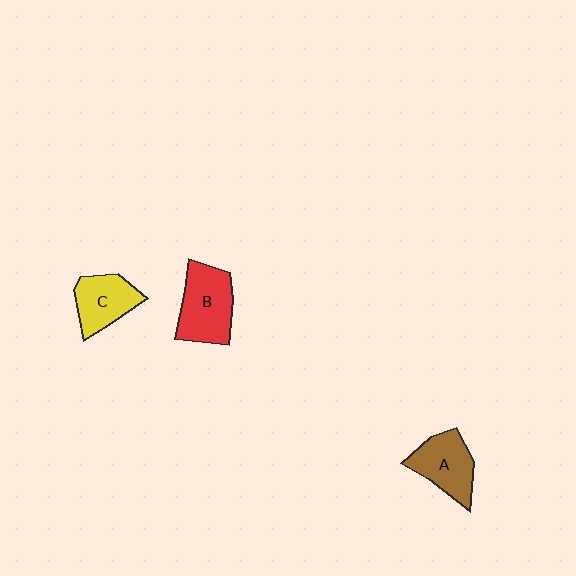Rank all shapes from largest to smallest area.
From largest to smallest: B (red), A (brown), C (yellow).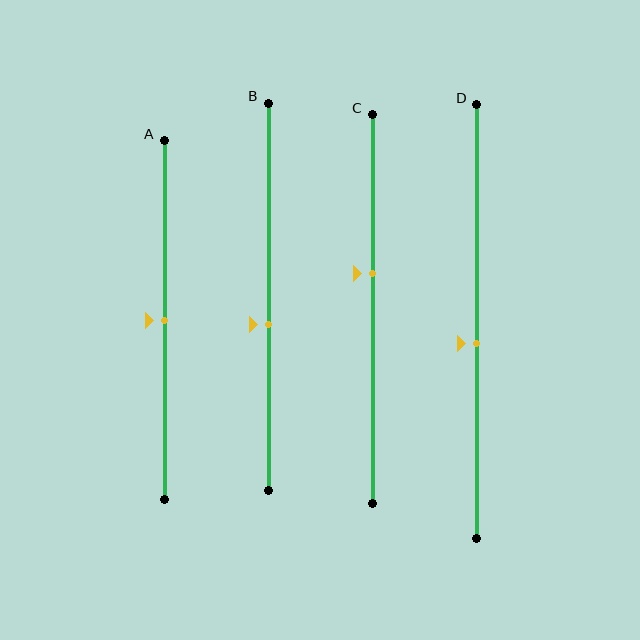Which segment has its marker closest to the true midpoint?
Segment A has its marker closest to the true midpoint.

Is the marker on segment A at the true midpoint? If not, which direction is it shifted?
Yes, the marker on segment A is at the true midpoint.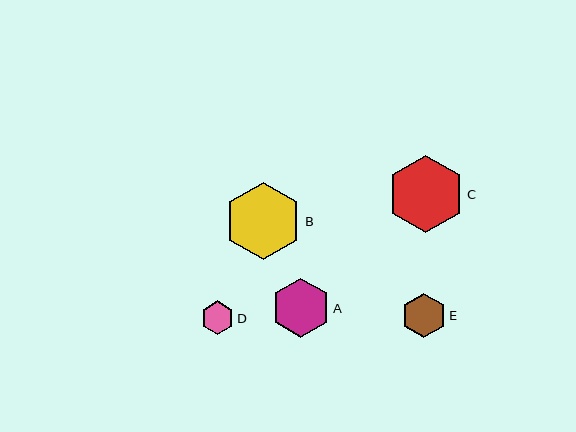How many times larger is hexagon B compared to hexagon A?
Hexagon B is approximately 1.3 times the size of hexagon A.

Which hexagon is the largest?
Hexagon B is the largest with a size of approximately 78 pixels.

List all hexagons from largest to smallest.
From largest to smallest: B, C, A, E, D.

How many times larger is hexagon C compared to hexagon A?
Hexagon C is approximately 1.3 times the size of hexagon A.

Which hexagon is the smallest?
Hexagon D is the smallest with a size of approximately 33 pixels.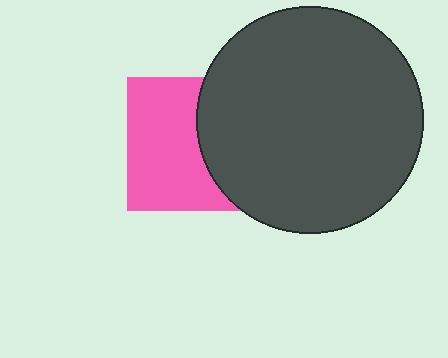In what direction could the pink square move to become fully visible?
The pink square could move left. That would shift it out from behind the dark gray circle entirely.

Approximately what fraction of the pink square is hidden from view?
Roughly 41% of the pink square is hidden behind the dark gray circle.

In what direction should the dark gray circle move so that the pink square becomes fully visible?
The dark gray circle should move right. That is the shortest direction to clear the overlap and leave the pink square fully visible.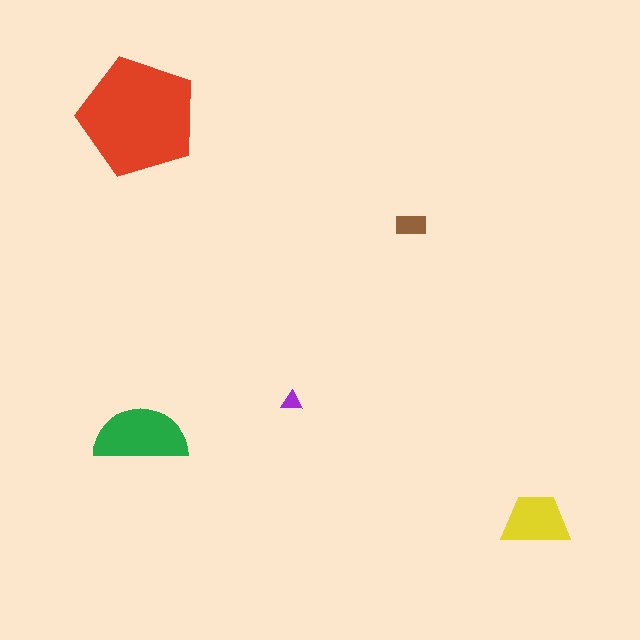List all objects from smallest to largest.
The purple triangle, the brown rectangle, the yellow trapezoid, the green semicircle, the red pentagon.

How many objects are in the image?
There are 5 objects in the image.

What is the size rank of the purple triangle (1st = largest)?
5th.